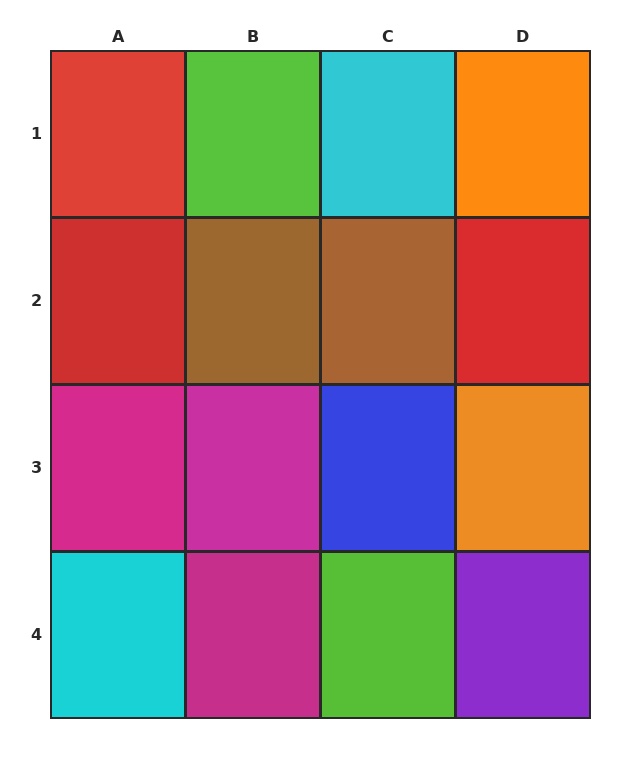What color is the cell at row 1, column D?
Orange.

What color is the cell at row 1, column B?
Lime.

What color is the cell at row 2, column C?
Brown.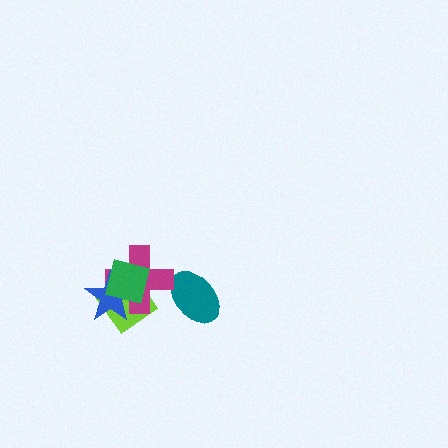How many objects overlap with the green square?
3 objects overlap with the green square.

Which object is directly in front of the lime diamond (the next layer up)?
The magenta cross is directly in front of the lime diamond.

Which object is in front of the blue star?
The green square is in front of the blue star.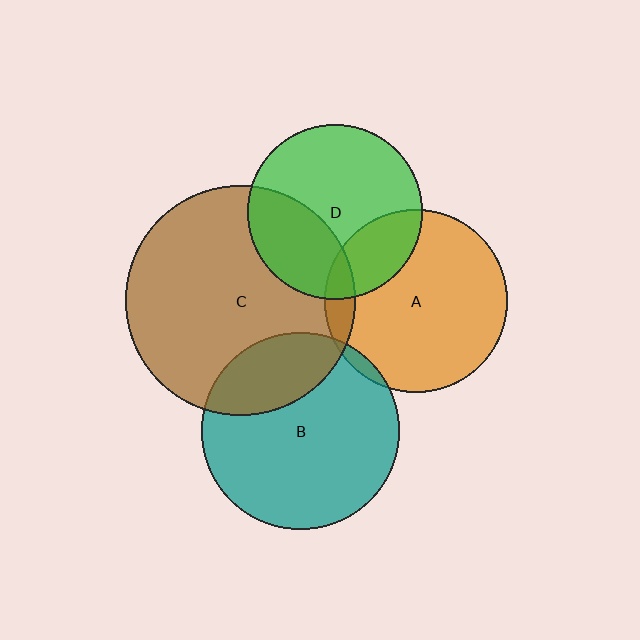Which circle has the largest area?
Circle C (brown).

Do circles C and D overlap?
Yes.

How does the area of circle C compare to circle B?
Approximately 1.4 times.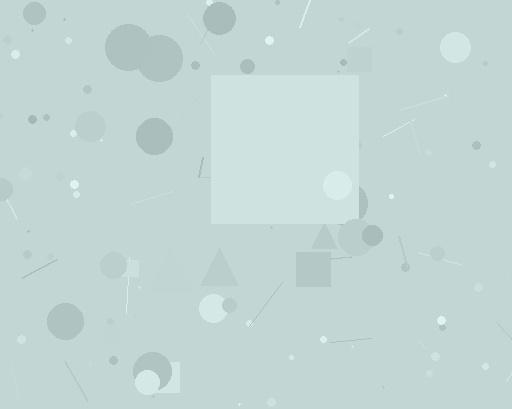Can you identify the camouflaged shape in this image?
The camouflaged shape is a square.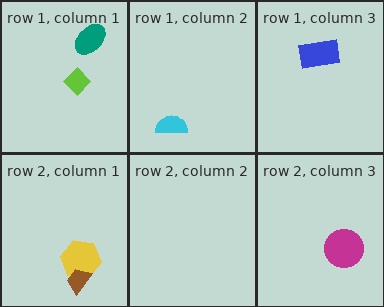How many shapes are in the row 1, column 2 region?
1.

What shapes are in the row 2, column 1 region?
The yellow hexagon, the brown trapezoid.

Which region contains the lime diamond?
The row 1, column 1 region.